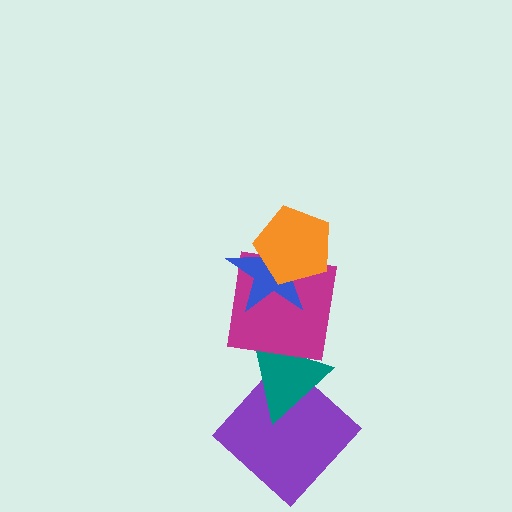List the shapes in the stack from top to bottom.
From top to bottom: the orange pentagon, the blue star, the magenta square, the teal triangle, the purple diamond.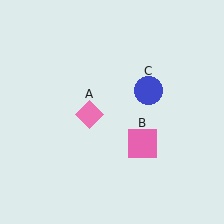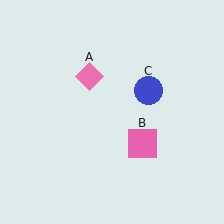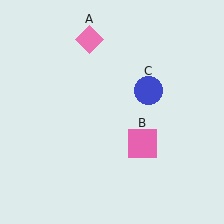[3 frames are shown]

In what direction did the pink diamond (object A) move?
The pink diamond (object A) moved up.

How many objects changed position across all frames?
1 object changed position: pink diamond (object A).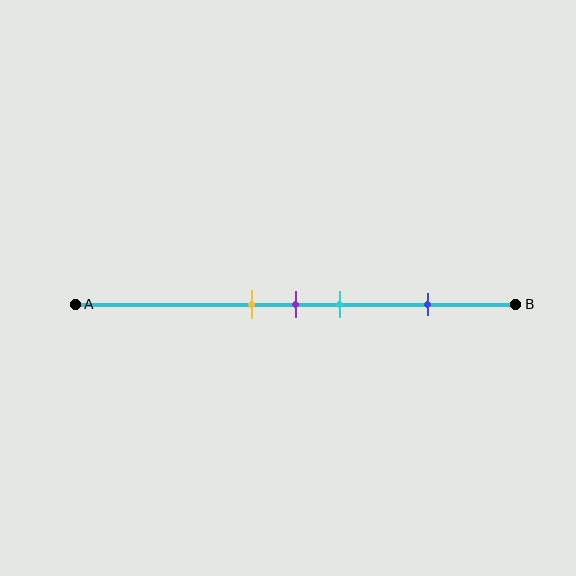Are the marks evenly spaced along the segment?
No, the marks are not evenly spaced.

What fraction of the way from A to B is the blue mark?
The blue mark is approximately 80% (0.8) of the way from A to B.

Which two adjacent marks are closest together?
The yellow and purple marks are the closest adjacent pair.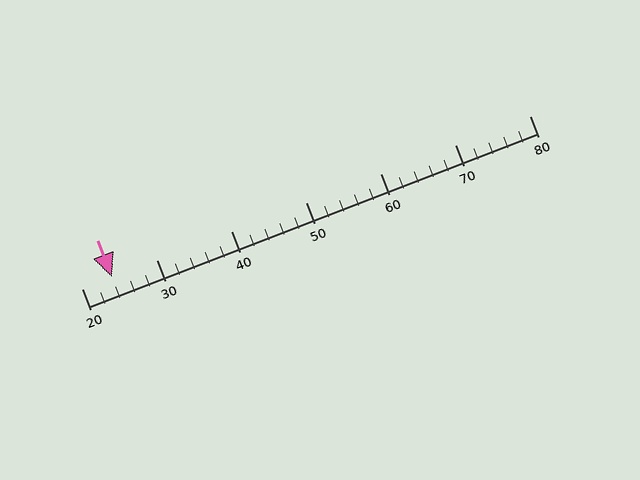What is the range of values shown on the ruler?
The ruler shows values from 20 to 80.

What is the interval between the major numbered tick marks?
The major tick marks are spaced 10 units apart.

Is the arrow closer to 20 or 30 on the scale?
The arrow is closer to 20.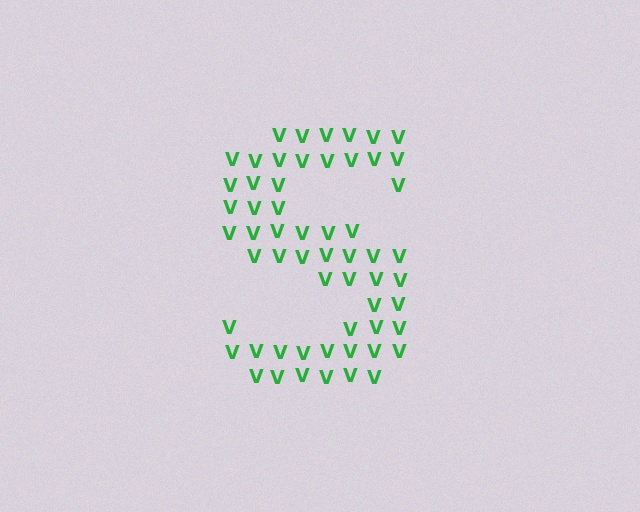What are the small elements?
The small elements are letter V's.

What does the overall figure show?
The overall figure shows the letter S.